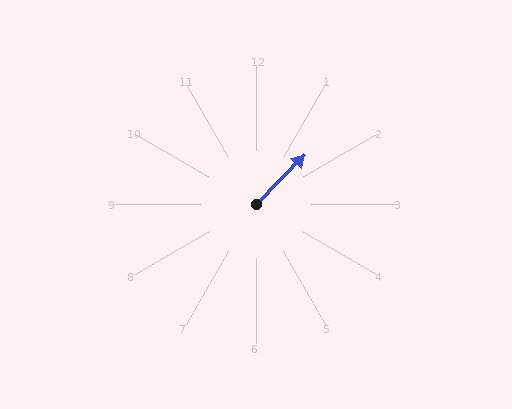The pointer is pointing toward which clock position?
Roughly 1 o'clock.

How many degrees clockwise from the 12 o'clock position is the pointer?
Approximately 44 degrees.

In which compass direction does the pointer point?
Northeast.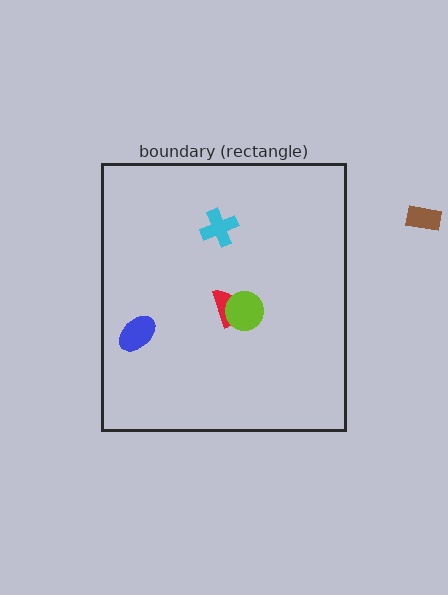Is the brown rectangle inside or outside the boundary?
Outside.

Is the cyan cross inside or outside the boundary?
Inside.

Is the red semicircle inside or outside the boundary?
Inside.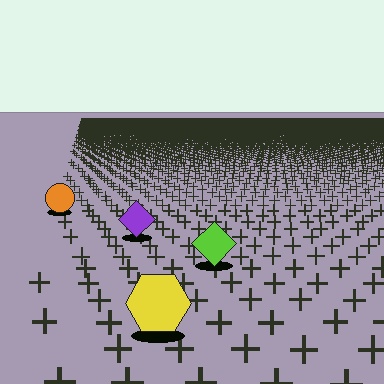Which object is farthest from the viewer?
The orange circle is farthest from the viewer. It appears smaller and the ground texture around it is denser.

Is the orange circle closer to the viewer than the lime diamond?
No. The lime diamond is closer — you can tell from the texture gradient: the ground texture is coarser near it.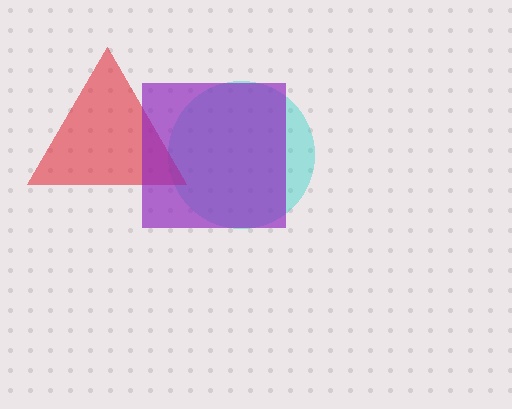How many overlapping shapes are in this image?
There are 3 overlapping shapes in the image.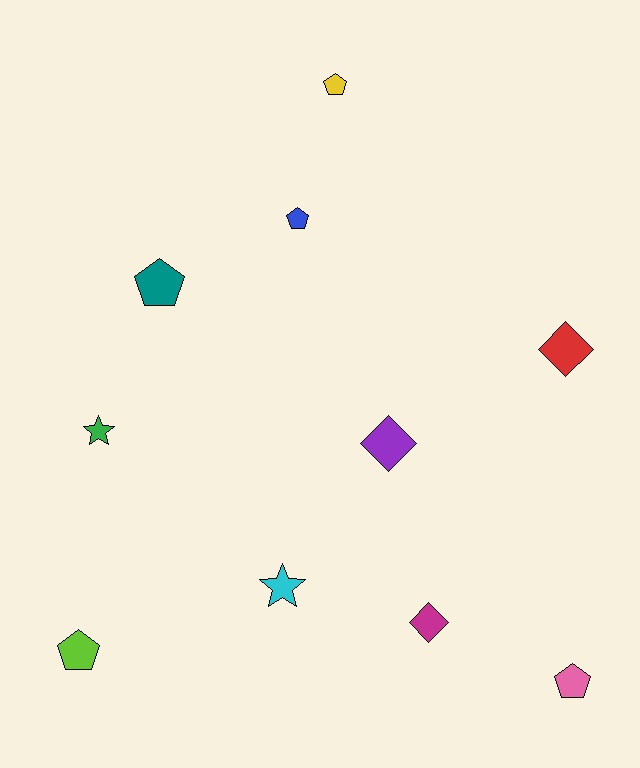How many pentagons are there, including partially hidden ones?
There are 5 pentagons.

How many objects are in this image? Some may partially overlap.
There are 10 objects.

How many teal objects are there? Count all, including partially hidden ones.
There is 1 teal object.